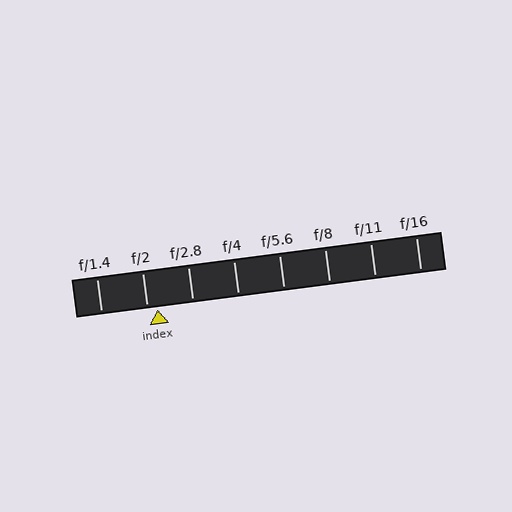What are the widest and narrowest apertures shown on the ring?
The widest aperture shown is f/1.4 and the narrowest is f/16.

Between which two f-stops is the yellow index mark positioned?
The index mark is between f/2 and f/2.8.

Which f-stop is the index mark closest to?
The index mark is closest to f/2.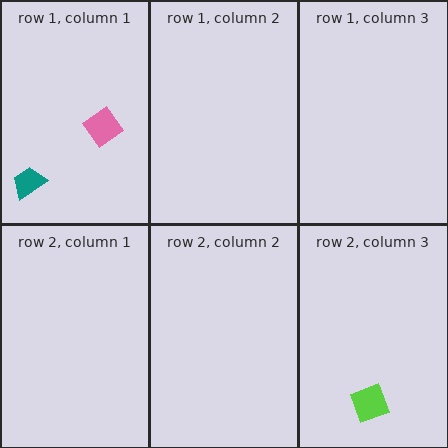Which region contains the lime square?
The row 2, column 3 region.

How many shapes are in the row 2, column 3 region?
1.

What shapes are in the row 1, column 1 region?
The teal trapezoid, the pink diamond.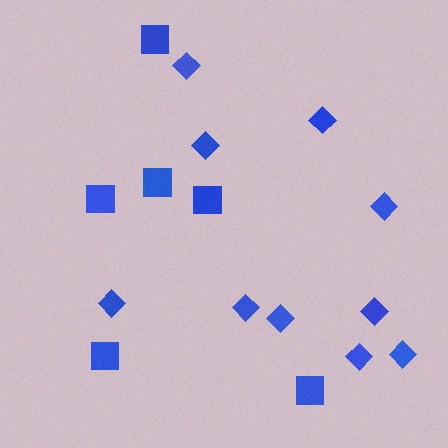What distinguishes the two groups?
There are 2 groups: one group of diamonds (10) and one group of squares (6).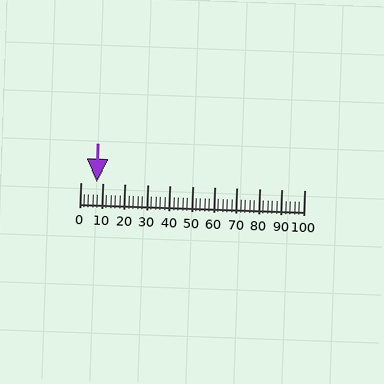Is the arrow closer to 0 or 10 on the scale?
The arrow is closer to 10.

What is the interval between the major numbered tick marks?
The major tick marks are spaced 10 units apart.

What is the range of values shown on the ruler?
The ruler shows values from 0 to 100.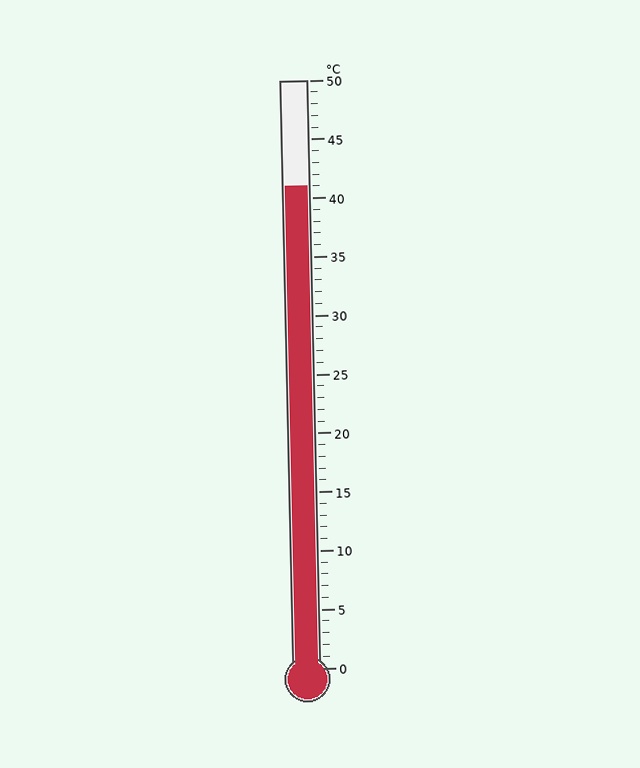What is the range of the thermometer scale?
The thermometer scale ranges from 0°C to 50°C.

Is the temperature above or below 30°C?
The temperature is above 30°C.